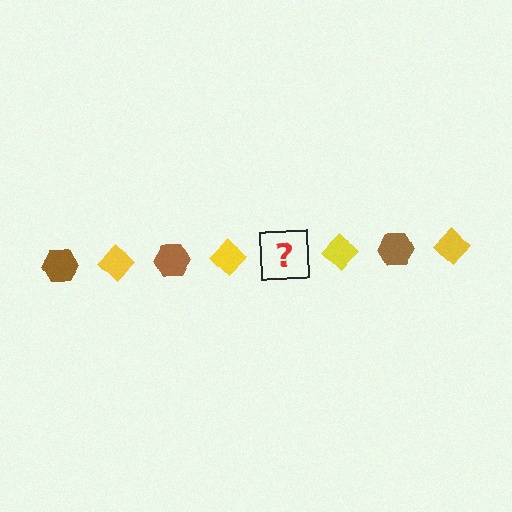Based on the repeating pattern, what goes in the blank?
The blank should be a brown hexagon.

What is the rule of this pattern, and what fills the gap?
The rule is that the pattern alternates between brown hexagon and yellow diamond. The gap should be filled with a brown hexagon.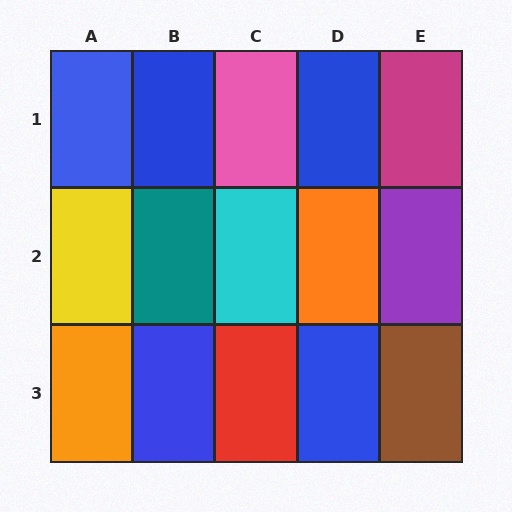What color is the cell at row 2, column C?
Cyan.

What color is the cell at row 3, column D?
Blue.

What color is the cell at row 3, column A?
Orange.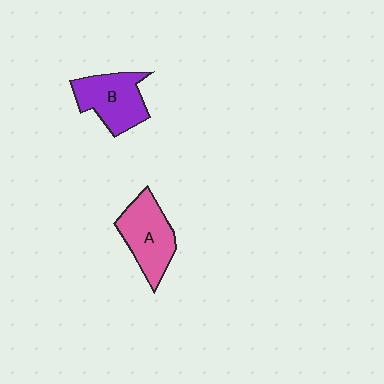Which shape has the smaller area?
Shape B (purple).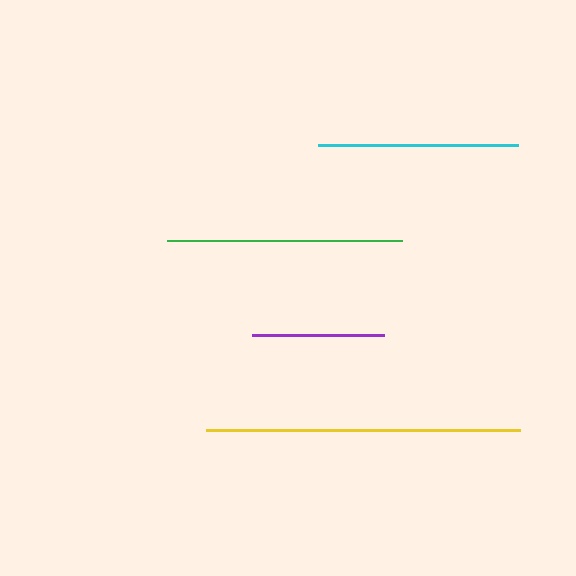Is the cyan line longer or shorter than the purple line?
The cyan line is longer than the purple line.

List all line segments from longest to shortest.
From longest to shortest: yellow, green, cyan, purple.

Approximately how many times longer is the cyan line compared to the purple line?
The cyan line is approximately 1.5 times the length of the purple line.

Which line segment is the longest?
The yellow line is the longest at approximately 314 pixels.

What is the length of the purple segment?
The purple segment is approximately 132 pixels long.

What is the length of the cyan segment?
The cyan segment is approximately 200 pixels long.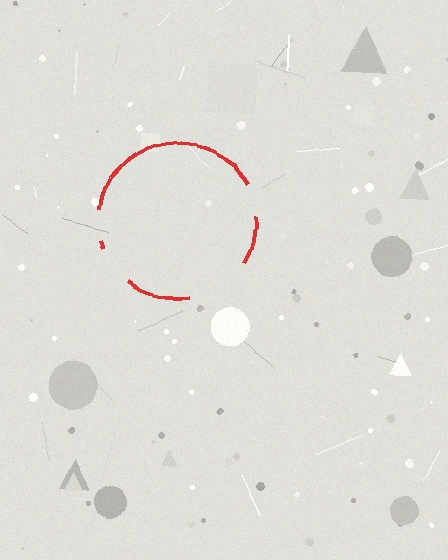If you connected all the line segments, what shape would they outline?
They would outline a circle.